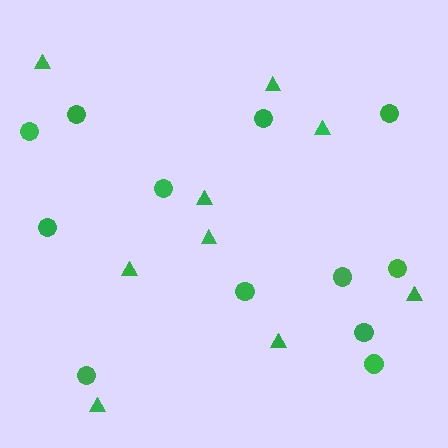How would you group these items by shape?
There are 2 groups: one group of triangles (9) and one group of circles (12).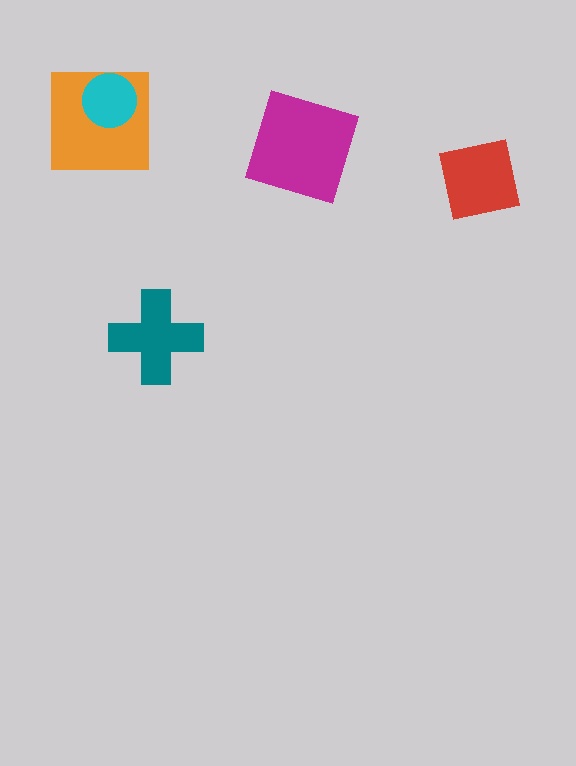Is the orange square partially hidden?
Yes, it is partially covered by another shape.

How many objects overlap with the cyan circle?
1 object overlaps with the cyan circle.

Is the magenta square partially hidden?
No, no other shape covers it.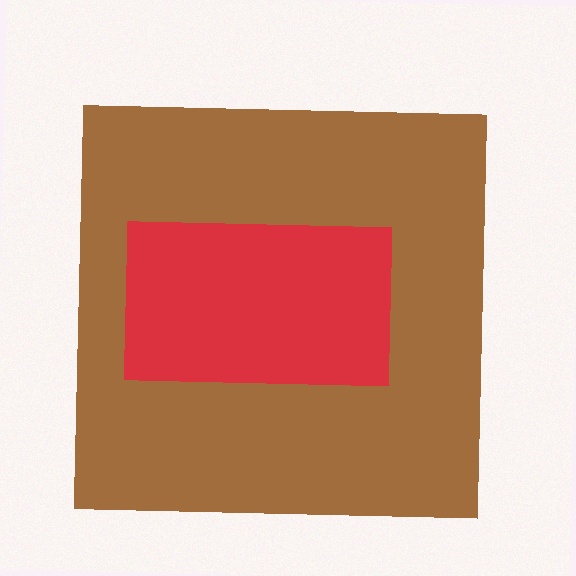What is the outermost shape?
The brown square.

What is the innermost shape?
The red rectangle.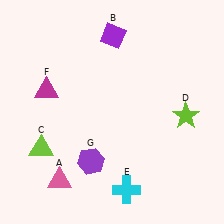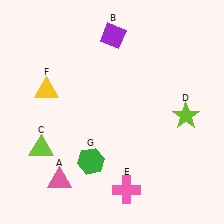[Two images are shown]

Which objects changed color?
E changed from cyan to pink. F changed from magenta to yellow. G changed from purple to green.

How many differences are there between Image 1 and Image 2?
There are 3 differences between the two images.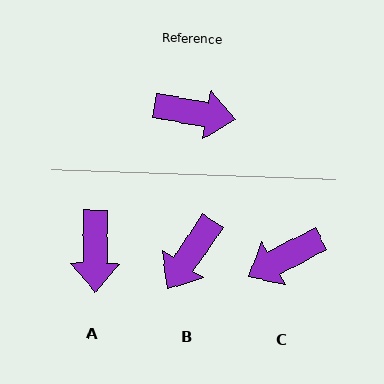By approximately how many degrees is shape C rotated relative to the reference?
Approximately 142 degrees clockwise.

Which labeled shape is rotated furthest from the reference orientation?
C, about 142 degrees away.